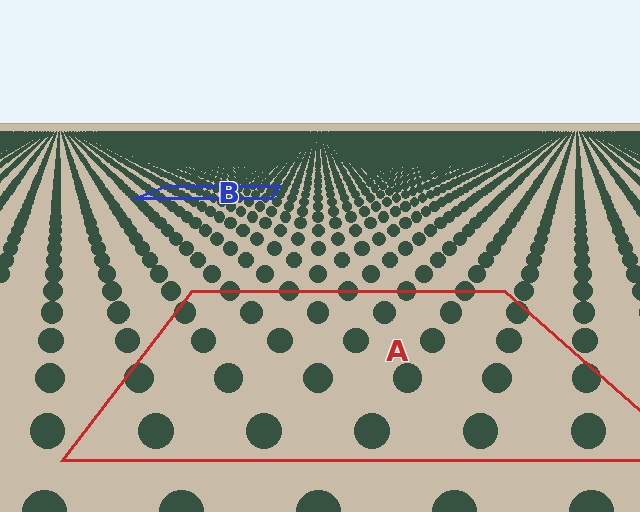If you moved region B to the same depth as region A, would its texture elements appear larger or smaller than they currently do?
They would appear larger. At a closer depth, the same texture elements are projected at a bigger on-screen size.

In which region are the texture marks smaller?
The texture marks are smaller in region B, because it is farther away.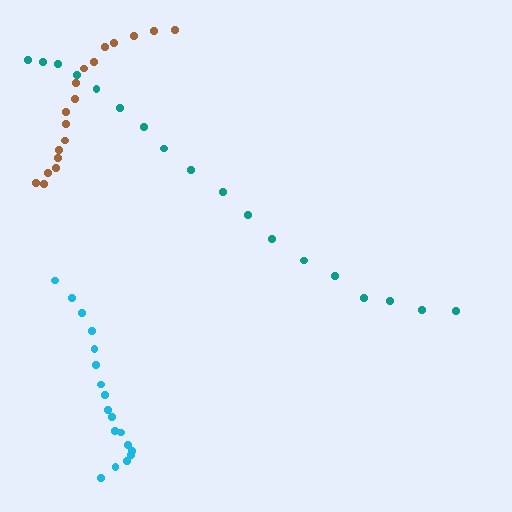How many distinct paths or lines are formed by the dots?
There are 3 distinct paths.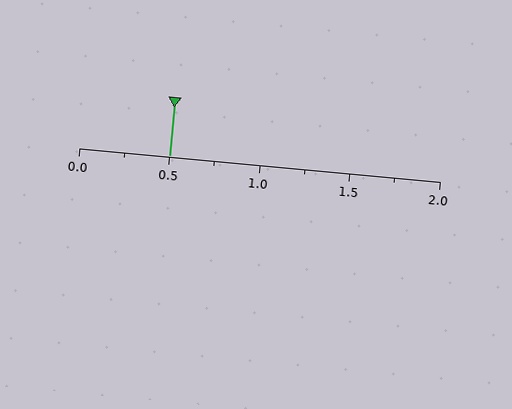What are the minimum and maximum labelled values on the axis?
The axis runs from 0.0 to 2.0.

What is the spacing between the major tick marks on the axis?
The major ticks are spaced 0.5 apart.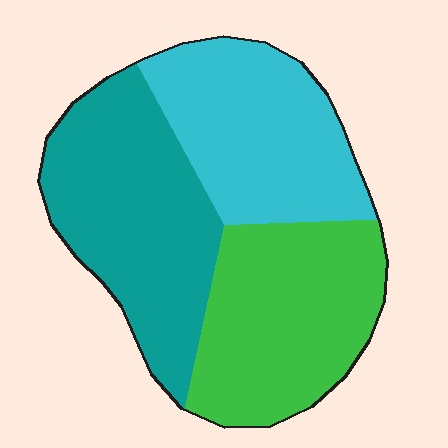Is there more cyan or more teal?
Teal.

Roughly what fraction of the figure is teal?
Teal covers roughly 35% of the figure.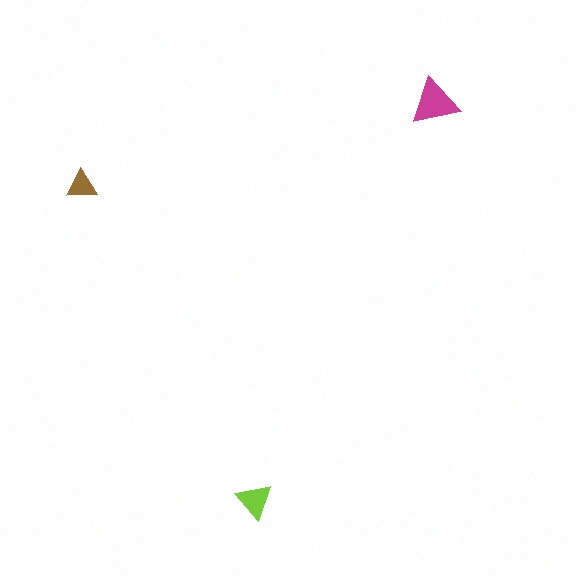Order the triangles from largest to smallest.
the magenta one, the lime one, the brown one.